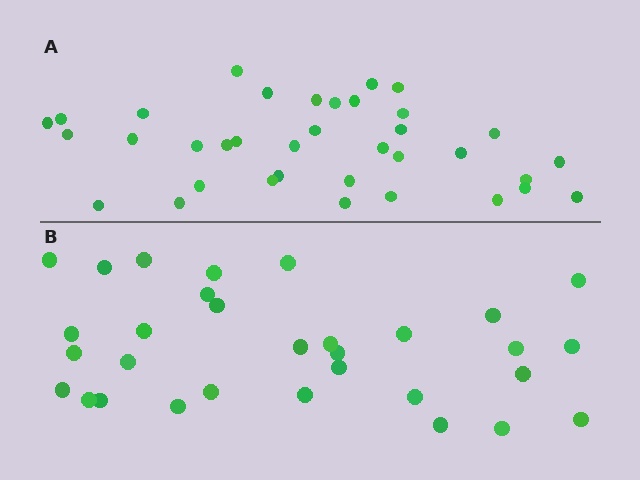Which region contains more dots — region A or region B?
Region A (the top region) has more dots.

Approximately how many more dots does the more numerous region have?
Region A has about 5 more dots than region B.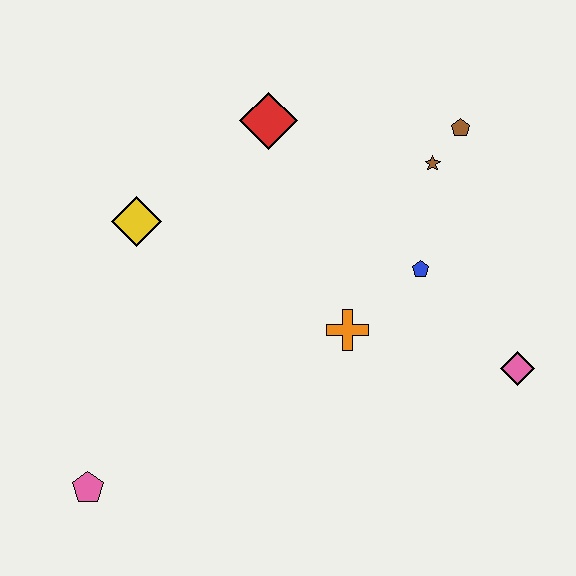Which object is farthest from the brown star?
The pink pentagon is farthest from the brown star.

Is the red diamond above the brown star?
Yes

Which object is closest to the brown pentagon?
The brown star is closest to the brown pentagon.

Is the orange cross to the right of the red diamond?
Yes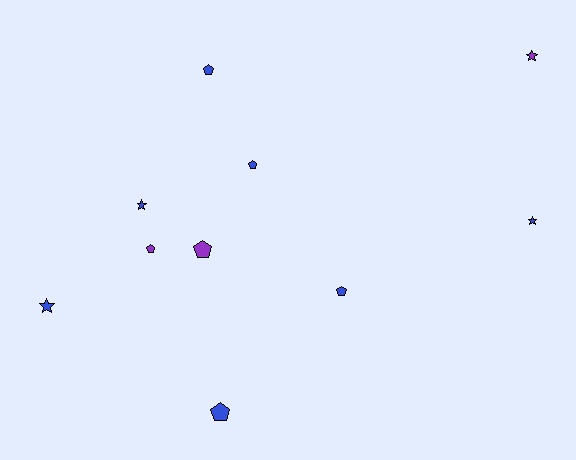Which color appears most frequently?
Blue, with 7 objects.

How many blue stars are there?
There are 3 blue stars.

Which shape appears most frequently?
Pentagon, with 6 objects.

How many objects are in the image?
There are 10 objects.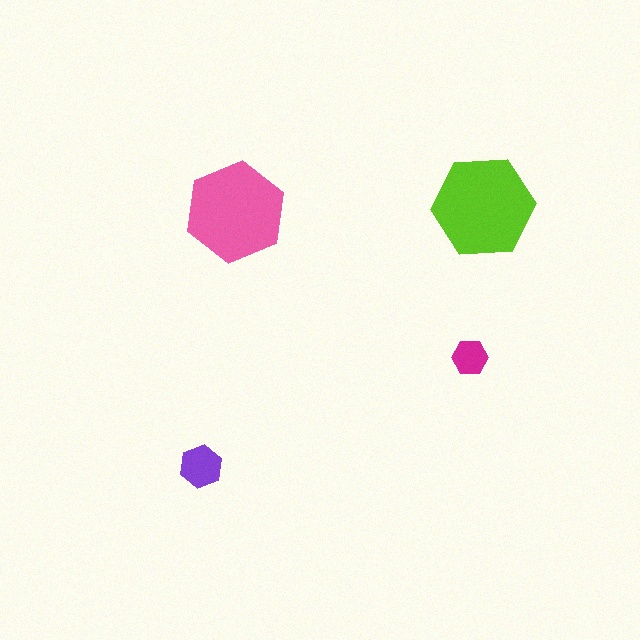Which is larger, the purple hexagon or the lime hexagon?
The lime one.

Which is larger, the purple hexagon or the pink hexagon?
The pink one.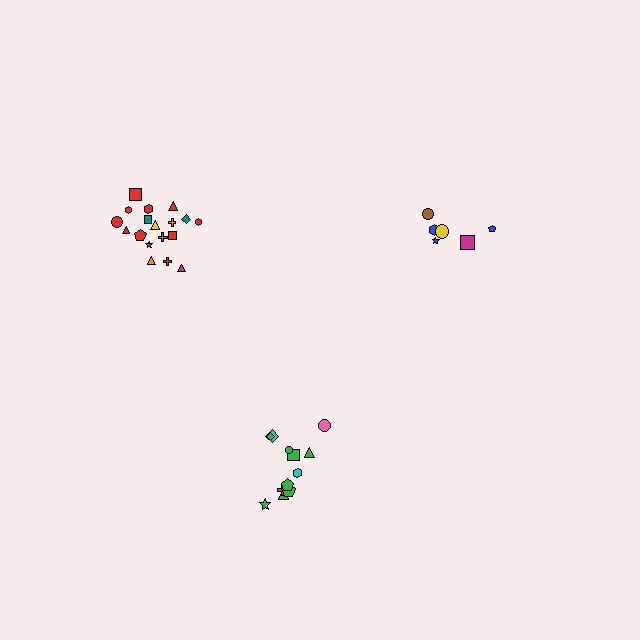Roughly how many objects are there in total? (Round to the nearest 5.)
Roughly 35 objects in total.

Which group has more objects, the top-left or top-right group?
The top-left group.